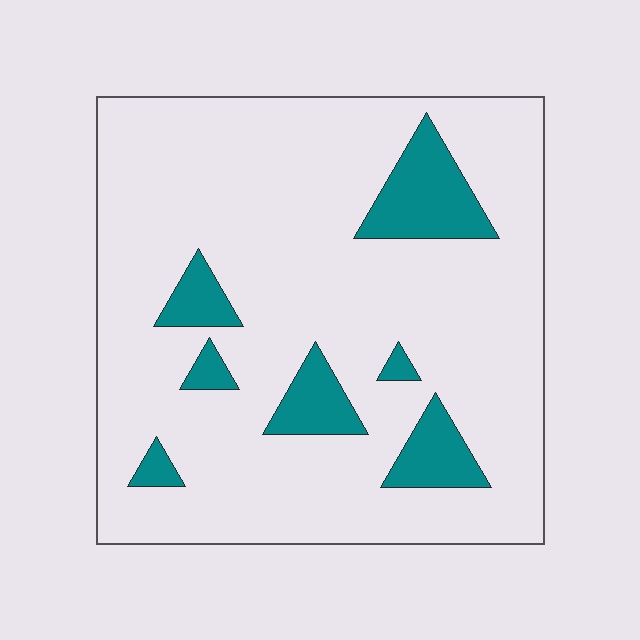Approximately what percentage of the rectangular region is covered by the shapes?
Approximately 15%.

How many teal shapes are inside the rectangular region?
7.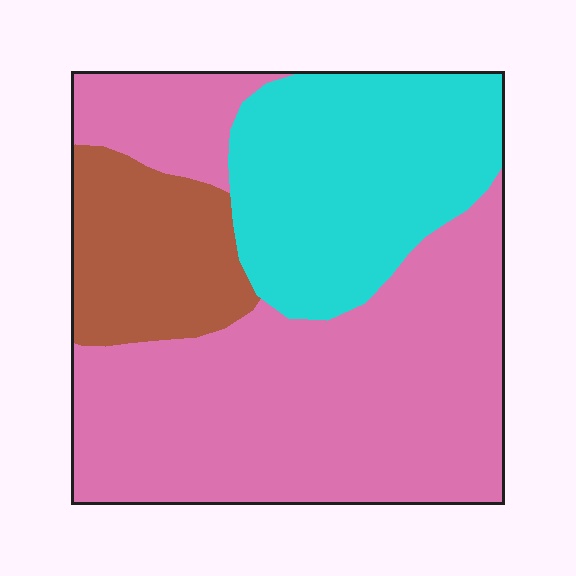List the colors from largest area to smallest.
From largest to smallest: pink, cyan, brown.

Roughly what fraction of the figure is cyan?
Cyan takes up about one quarter (1/4) of the figure.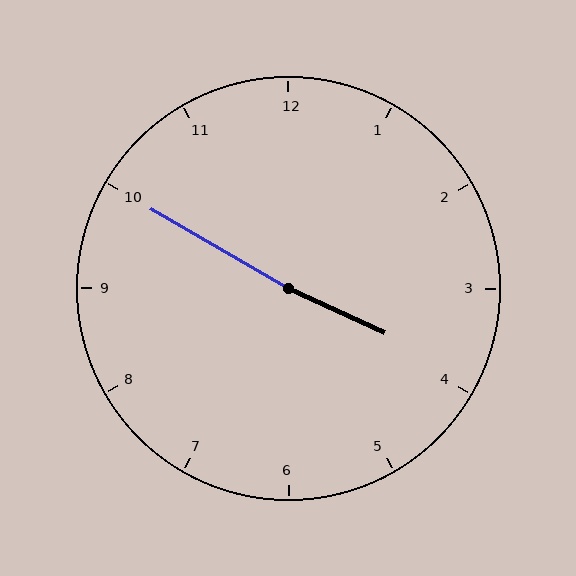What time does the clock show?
3:50.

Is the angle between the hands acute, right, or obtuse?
It is obtuse.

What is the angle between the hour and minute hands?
Approximately 175 degrees.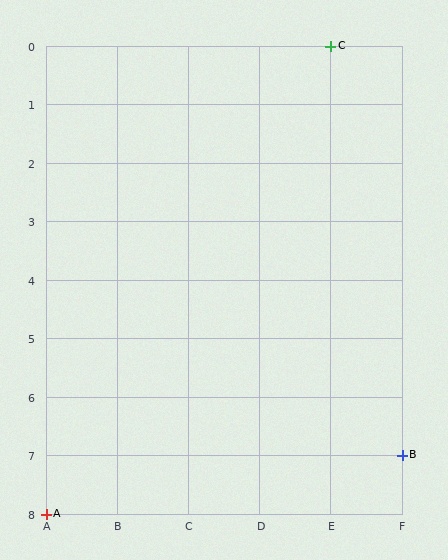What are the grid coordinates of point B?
Point B is at grid coordinates (F, 7).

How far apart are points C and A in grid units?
Points C and A are 4 columns and 8 rows apart (about 8.9 grid units diagonally).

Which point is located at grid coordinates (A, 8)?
Point A is at (A, 8).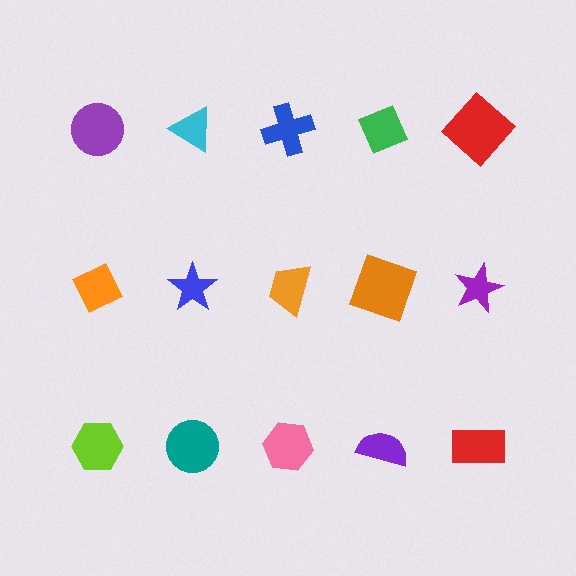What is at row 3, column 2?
A teal circle.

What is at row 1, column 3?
A blue cross.